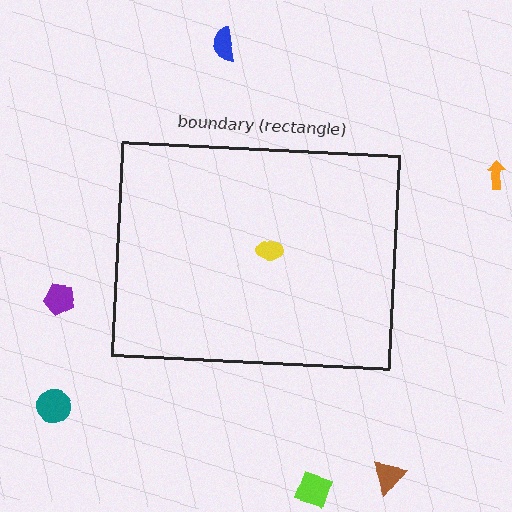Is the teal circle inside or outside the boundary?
Outside.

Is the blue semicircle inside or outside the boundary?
Outside.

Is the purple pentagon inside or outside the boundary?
Outside.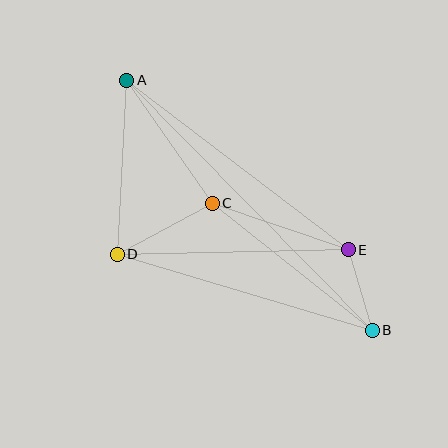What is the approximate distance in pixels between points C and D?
The distance between C and D is approximately 108 pixels.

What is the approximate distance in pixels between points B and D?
The distance between B and D is approximately 266 pixels.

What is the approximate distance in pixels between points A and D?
The distance between A and D is approximately 174 pixels.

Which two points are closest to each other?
Points B and E are closest to each other.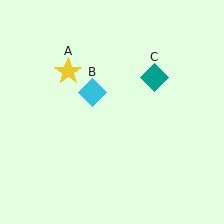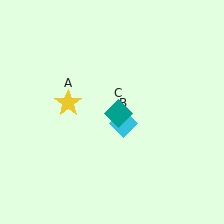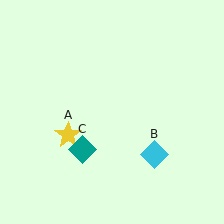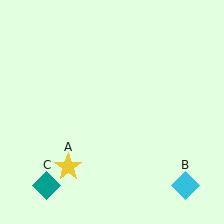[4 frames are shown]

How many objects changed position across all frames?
3 objects changed position: yellow star (object A), cyan diamond (object B), teal diamond (object C).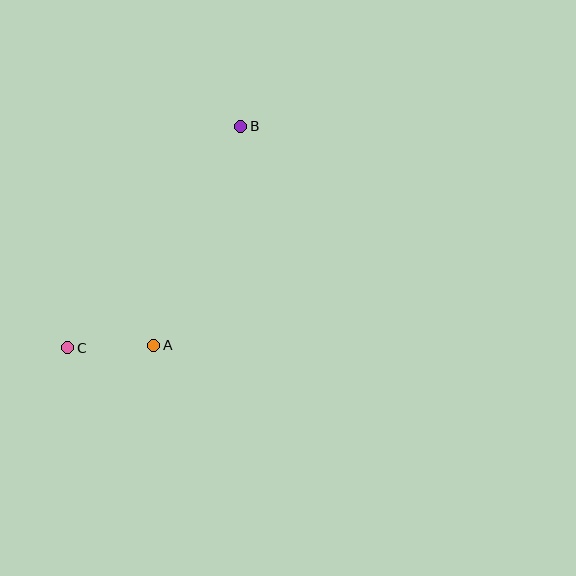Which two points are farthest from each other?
Points B and C are farthest from each other.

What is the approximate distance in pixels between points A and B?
The distance between A and B is approximately 235 pixels.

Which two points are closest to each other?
Points A and C are closest to each other.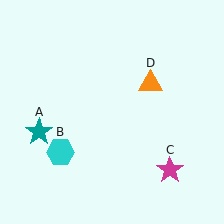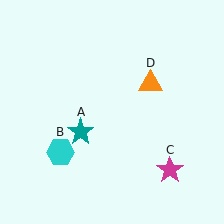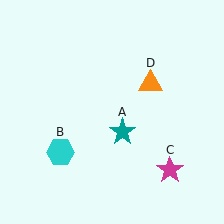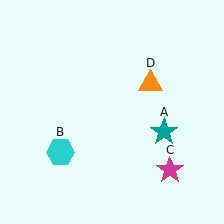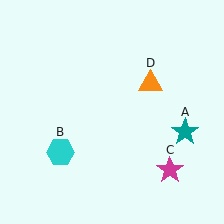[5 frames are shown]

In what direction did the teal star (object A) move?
The teal star (object A) moved right.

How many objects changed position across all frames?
1 object changed position: teal star (object A).